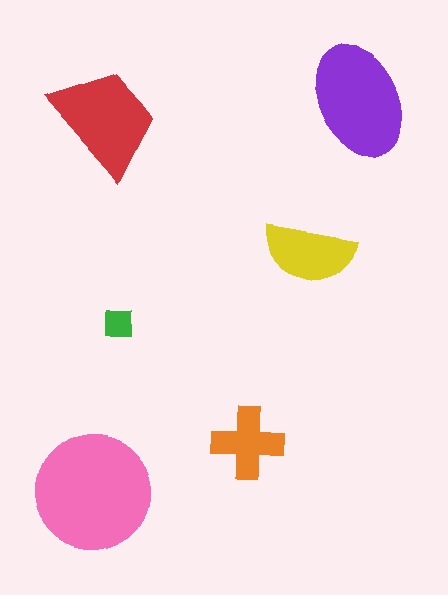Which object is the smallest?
The green square.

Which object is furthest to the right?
The purple ellipse is rightmost.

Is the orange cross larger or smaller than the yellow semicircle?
Smaller.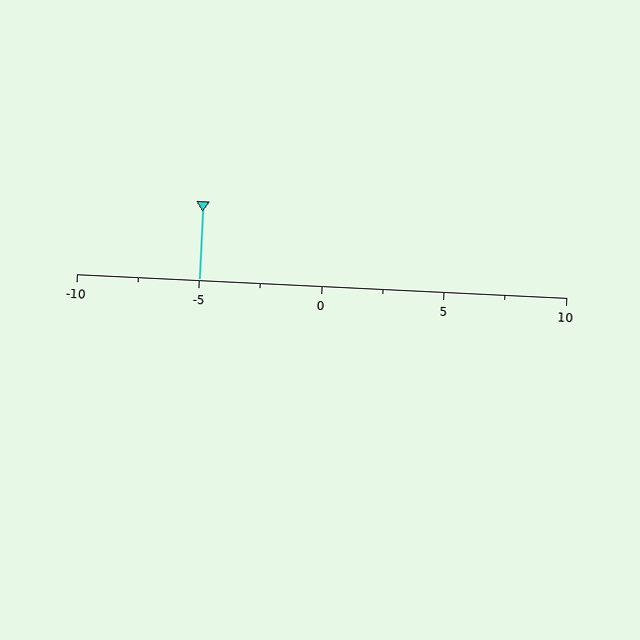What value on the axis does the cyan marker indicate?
The marker indicates approximately -5.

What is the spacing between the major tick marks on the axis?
The major ticks are spaced 5 apart.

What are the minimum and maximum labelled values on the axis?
The axis runs from -10 to 10.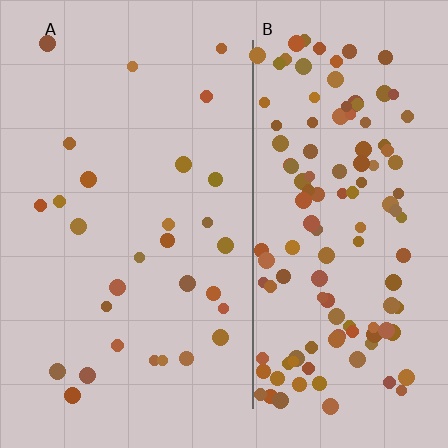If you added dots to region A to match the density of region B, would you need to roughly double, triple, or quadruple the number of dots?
Approximately quadruple.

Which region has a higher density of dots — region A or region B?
B (the right).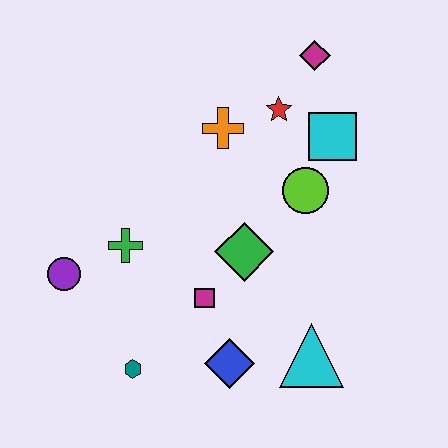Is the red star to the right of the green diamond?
Yes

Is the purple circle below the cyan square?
Yes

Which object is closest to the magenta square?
The green diamond is closest to the magenta square.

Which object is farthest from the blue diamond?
The magenta diamond is farthest from the blue diamond.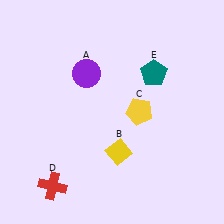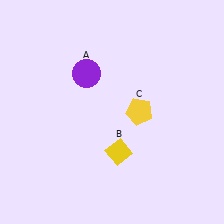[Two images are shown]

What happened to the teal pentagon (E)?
The teal pentagon (E) was removed in Image 2. It was in the top-right area of Image 1.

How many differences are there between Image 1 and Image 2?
There are 2 differences between the two images.